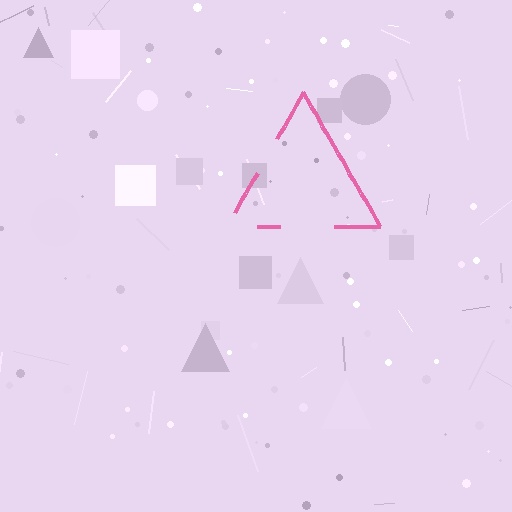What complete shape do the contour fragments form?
The contour fragments form a triangle.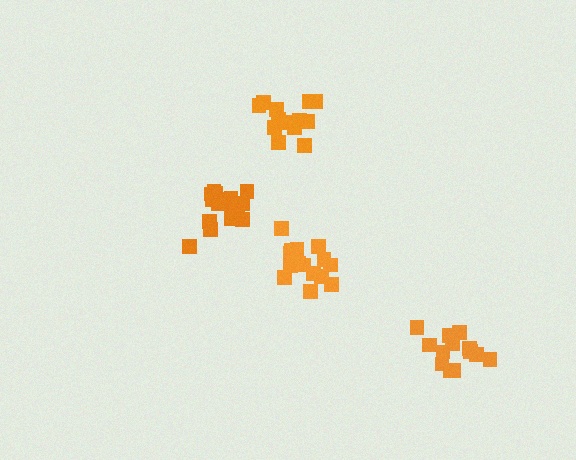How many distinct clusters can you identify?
There are 4 distinct clusters.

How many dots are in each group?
Group 1: 13 dots, Group 2: 16 dots, Group 3: 13 dots, Group 4: 15 dots (57 total).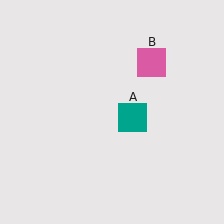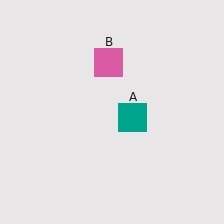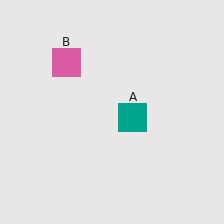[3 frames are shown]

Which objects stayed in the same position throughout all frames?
Teal square (object A) remained stationary.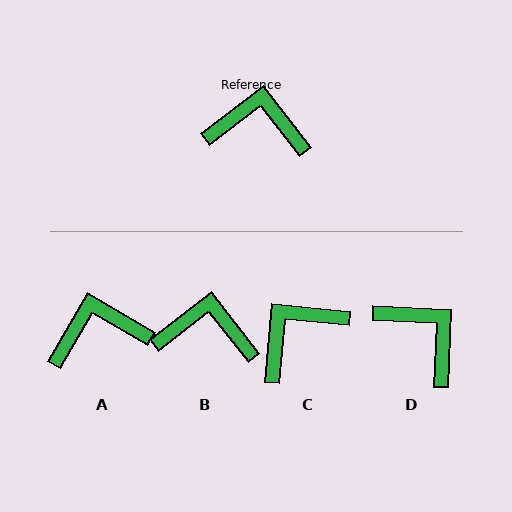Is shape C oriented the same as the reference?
No, it is off by about 47 degrees.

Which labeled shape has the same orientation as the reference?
B.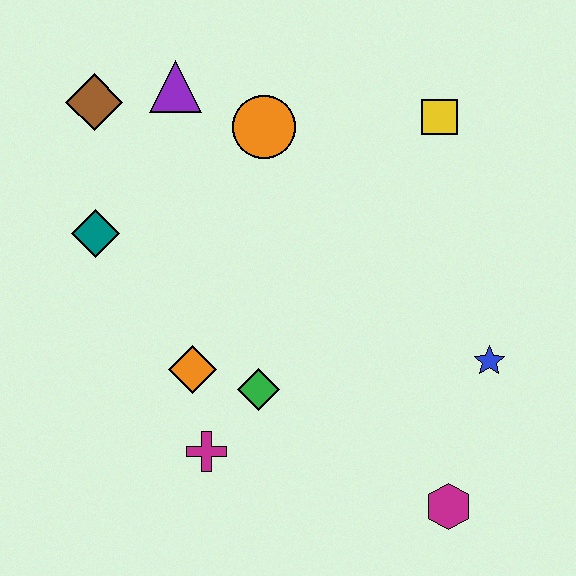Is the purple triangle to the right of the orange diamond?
No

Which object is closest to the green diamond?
The orange diamond is closest to the green diamond.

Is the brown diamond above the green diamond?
Yes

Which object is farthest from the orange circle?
The magenta hexagon is farthest from the orange circle.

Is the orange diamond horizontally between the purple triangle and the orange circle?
Yes